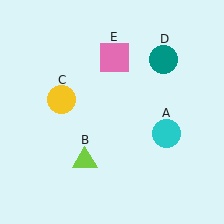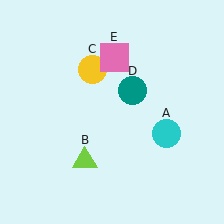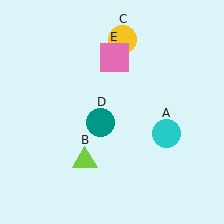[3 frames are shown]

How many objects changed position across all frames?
2 objects changed position: yellow circle (object C), teal circle (object D).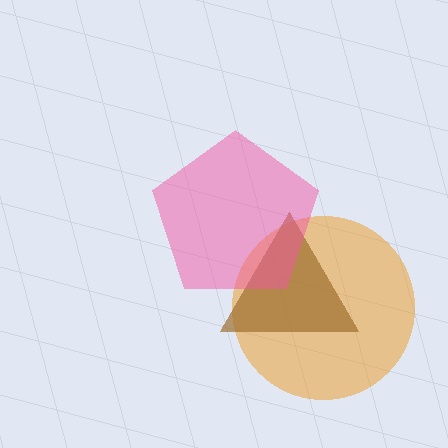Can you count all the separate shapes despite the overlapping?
Yes, there are 3 separate shapes.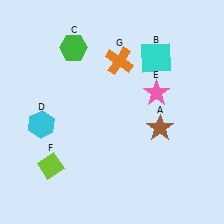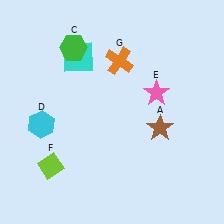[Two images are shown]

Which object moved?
The cyan square (B) moved left.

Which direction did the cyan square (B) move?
The cyan square (B) moved left.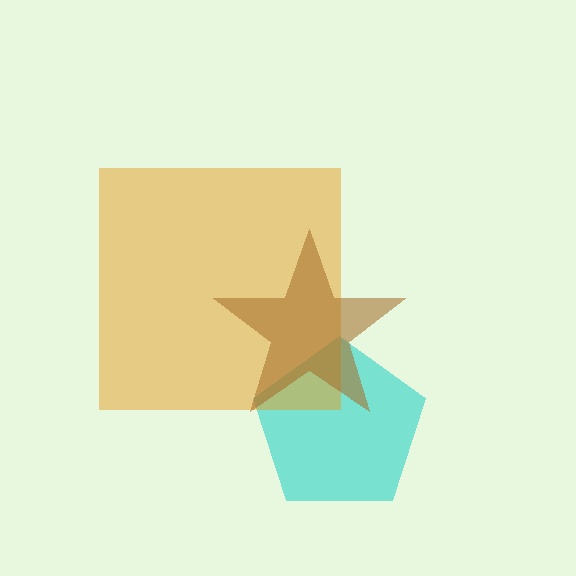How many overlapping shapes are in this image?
There are 3 overlapping shapes in the image.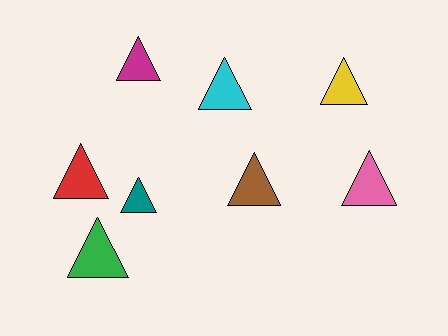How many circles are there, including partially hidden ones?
There are no circles.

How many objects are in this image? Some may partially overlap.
There are 8 objects.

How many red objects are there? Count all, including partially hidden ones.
There is 1 red object.